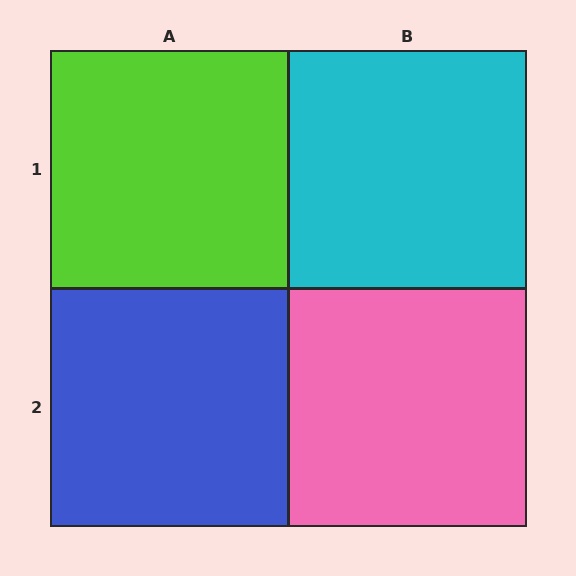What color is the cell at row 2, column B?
Pink.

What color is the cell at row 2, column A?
Blue.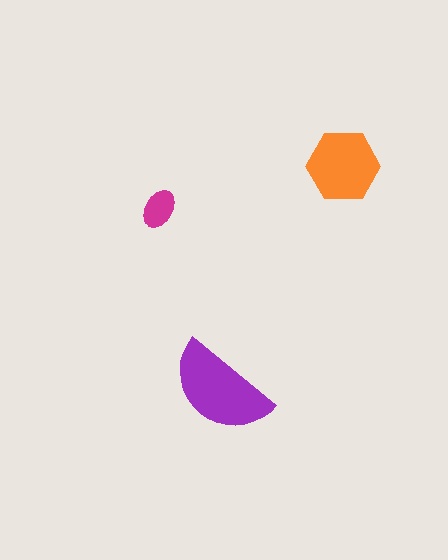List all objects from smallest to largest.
The magenta ellipse, the orange hexagon, the purple semicircle.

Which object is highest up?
The orange hexagon is topmost.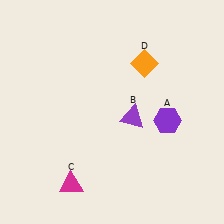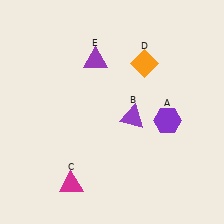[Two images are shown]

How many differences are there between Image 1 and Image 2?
There is 1 difference between the two images.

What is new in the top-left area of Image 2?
A purple triangle (E) was added in the top-left area of Image 2.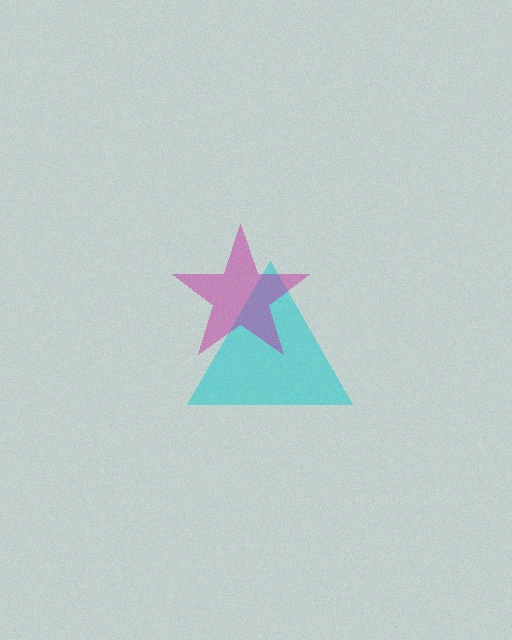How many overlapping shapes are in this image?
There are 2 overlapping shapes in the image.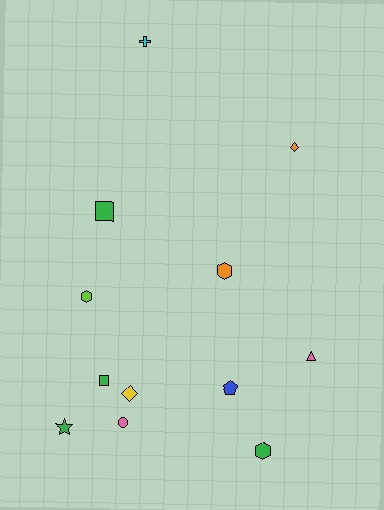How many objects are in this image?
There are 12 objects.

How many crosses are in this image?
There is 1 cross.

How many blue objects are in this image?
There is 1 blue object.